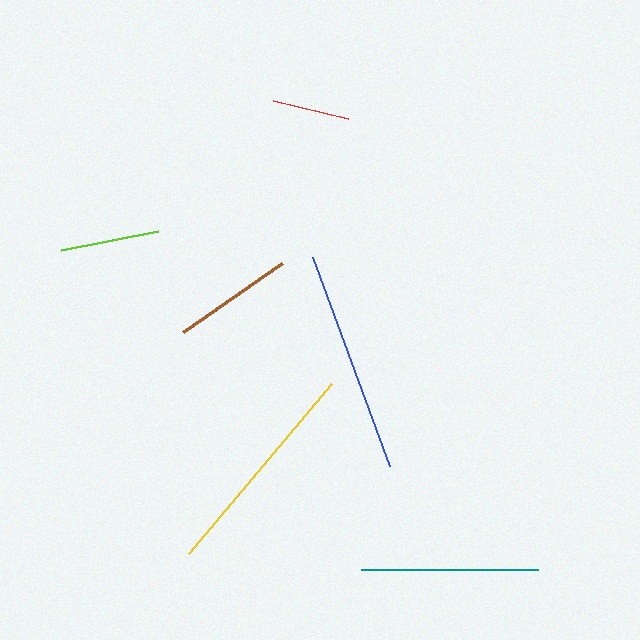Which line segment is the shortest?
The red line is the shortest at approximately 78 pixels.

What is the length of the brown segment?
The brown segment is approximately 121 pixels long.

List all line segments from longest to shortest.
From longest to shortest: blue, yellow, teal, brown, lime, red.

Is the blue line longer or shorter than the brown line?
The blue line is longer than the brown line.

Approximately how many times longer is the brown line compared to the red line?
The brown line is approximately 1.6 times the length of the red line.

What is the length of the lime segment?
The lime segment is approximately 99 pixels long.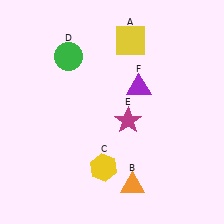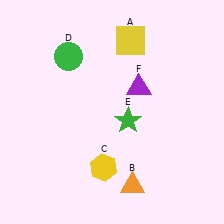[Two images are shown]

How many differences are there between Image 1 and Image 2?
There is 1 difference between the two images.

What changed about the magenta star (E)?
In Image 1, E is magenta. In Image 2, it changed to green.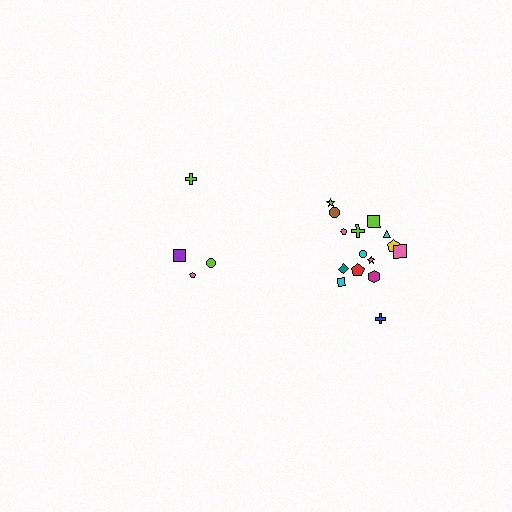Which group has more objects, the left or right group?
The right group.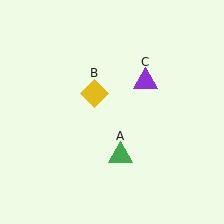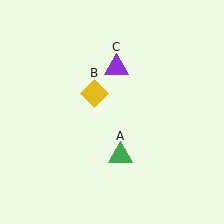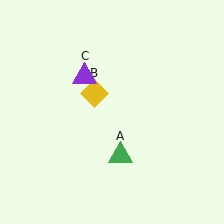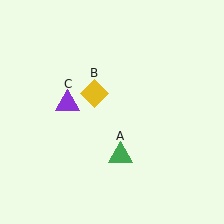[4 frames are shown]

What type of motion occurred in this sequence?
The purple triangle (object C) rotated counterclockwise around the center of the scene.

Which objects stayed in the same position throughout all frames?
Green triangle (object A) and yellow diamond (object B) remained stationary.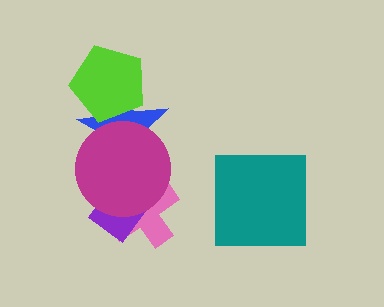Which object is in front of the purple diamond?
The magenta circle is in front of the purple diamond.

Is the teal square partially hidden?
No, no other shape covers it.